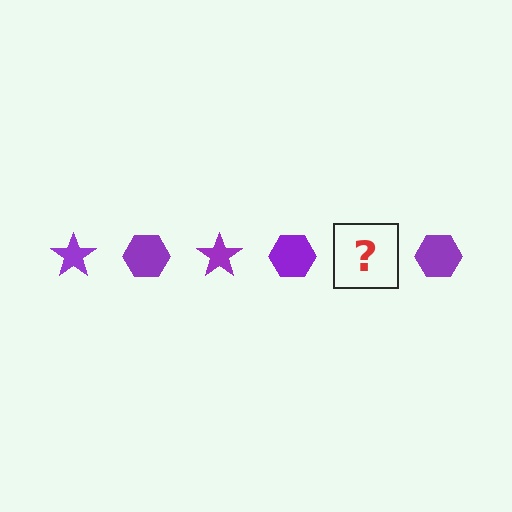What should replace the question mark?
The question mark should be replaced with a purple star.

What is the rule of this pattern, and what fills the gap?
The rule is that the pattern cycles through star, hexagon shapes in purple. The gap should be filled with a purple star.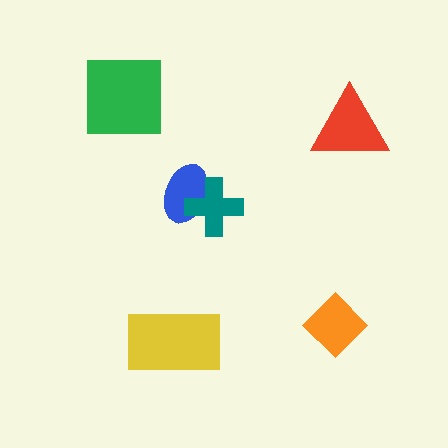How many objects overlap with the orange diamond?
0 objects overlap with the orange diamond.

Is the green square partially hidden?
No, no other shape covers it.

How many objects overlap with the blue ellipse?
1 object overlaps with the blue ellipse.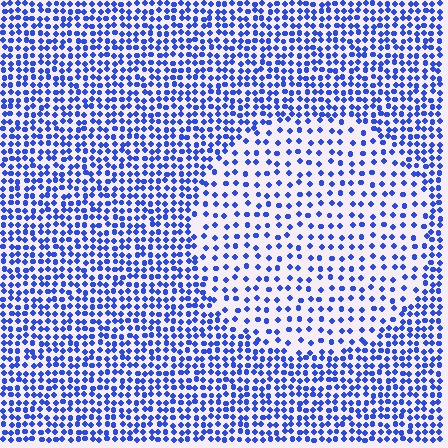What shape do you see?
I see a circle.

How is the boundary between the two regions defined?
The boundary is defined by a change in element density (approximately 2.0x ratio). All elements are the same color, size, and shape.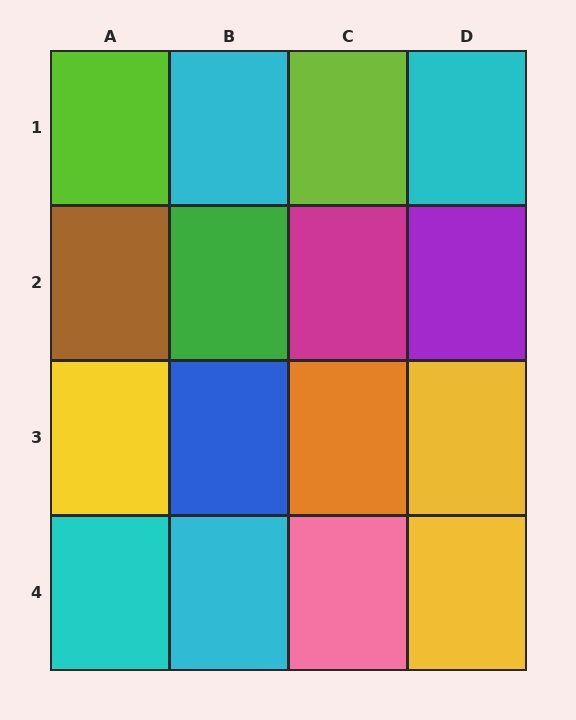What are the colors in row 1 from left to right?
Lime, cyan, lime, cyan.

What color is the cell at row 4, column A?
Cyan.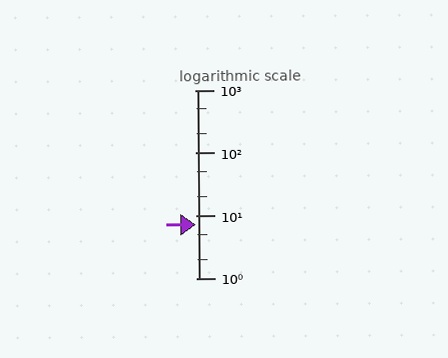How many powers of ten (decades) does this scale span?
The scale spans 3 decades, from 1 to 1000.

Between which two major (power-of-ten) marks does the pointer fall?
The pointer is between 1 and 10.